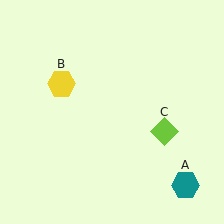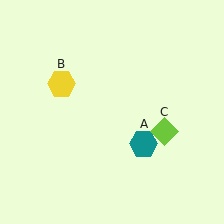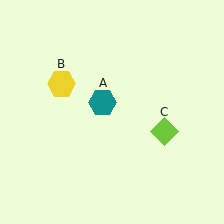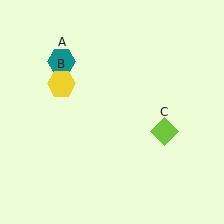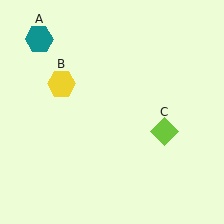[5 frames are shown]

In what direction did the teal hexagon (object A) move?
The teal hexagon (object A) moved up and to the left.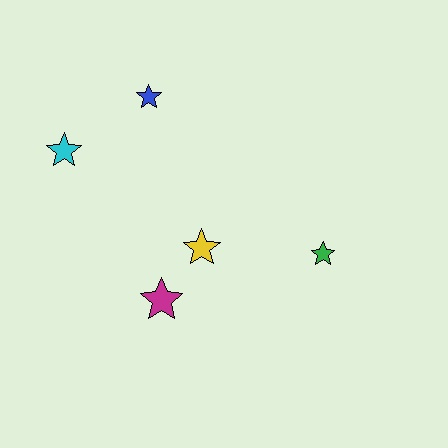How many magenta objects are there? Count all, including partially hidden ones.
There is 1 magenta object.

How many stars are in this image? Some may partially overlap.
There are 5 stars.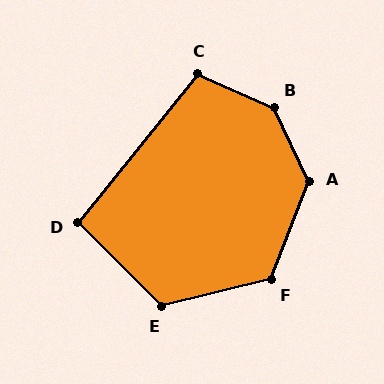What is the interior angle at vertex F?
Approximately 125 degrees (obtuse).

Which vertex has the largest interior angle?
B, at approximately 139 degrees.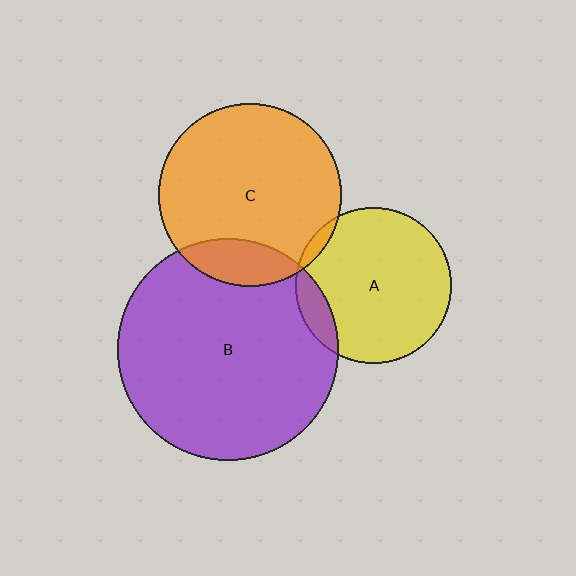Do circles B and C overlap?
Yes.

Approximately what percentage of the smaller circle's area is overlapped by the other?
Approximately 15%.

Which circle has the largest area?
Circle B (purple).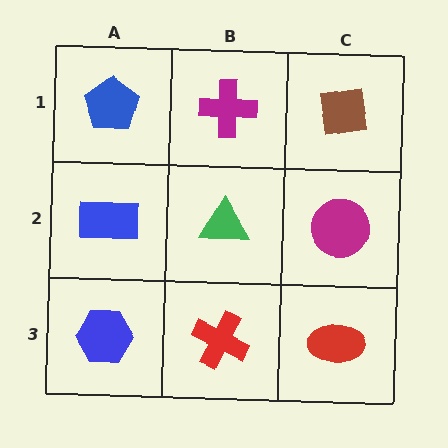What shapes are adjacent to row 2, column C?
A brown square (row 1, column C), a red ellipse (row 3, column C), a green triangle (row 2, column B).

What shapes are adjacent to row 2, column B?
A magenta cross (row 1, column B), a red cross (row 3, column B), a blue rectangle (row 2, column A), a magenta circle (row 2, column C).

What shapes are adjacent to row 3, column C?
A magenta circle (row 2, column C), a red cross (row 3, column B).